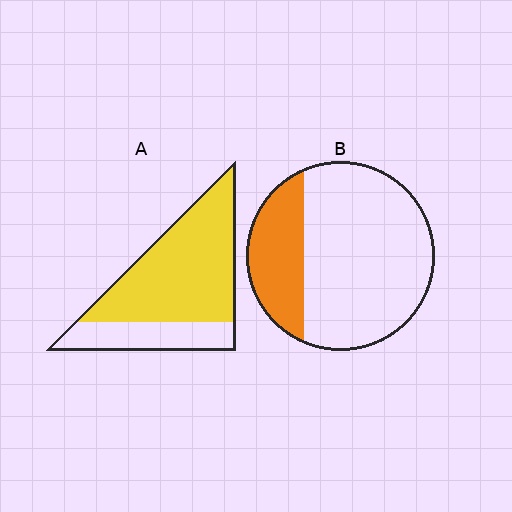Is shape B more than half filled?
No.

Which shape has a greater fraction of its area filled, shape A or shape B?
Shape A.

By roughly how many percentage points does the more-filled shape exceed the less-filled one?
By roughly 45 percentage points (A over B).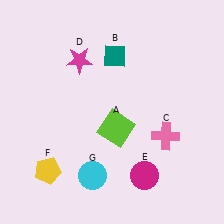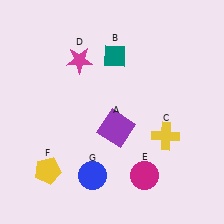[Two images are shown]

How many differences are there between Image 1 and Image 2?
There are 3 differences between the two images.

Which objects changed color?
A changed from lime to purple. C changed from pink to yellow. G changed from cyan to blue.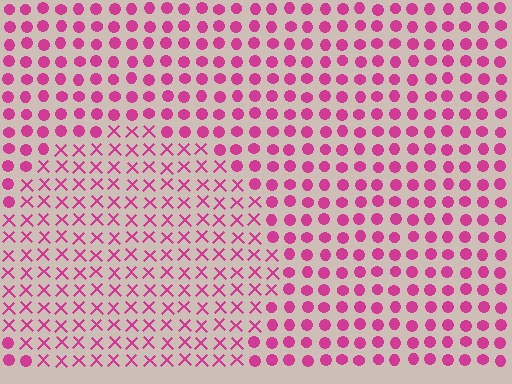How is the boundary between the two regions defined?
The boundary is defined by a change in element shape: X marks inside vs. circles outside. All elements share the same color and spacing.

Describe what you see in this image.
The image is filled with small magenta elements arranged in a uniform grid. A circle-shaped region contains X marks, while the surrounding area contains circles. The boundary is defined purely by the change in element shape.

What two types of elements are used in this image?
The image uses X marks inside the circle region and circles outside it.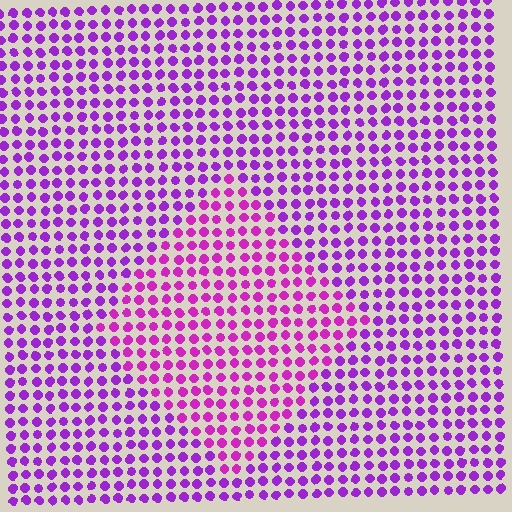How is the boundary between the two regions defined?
The boundary is defined purely by a slight shift in hue (about 24 degrees). Spacing, size, and orientation are identical on both sides.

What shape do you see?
I see a diamond.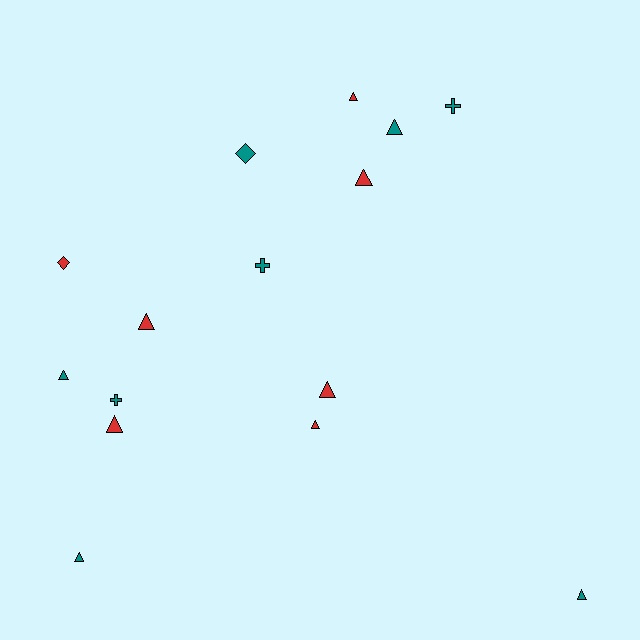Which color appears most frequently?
Teal, with 8 objects.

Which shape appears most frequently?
Triangle, with 10 objects.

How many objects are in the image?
There are 15 objects.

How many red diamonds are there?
There is 1 red diamond.